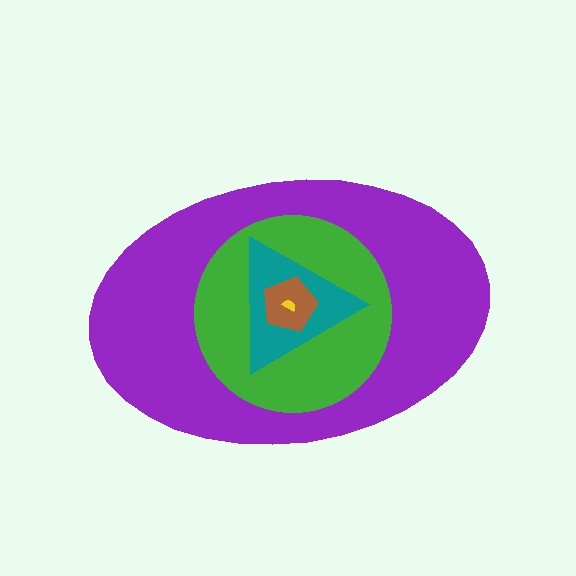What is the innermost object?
The yellow semicircle.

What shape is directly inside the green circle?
The teal triangle.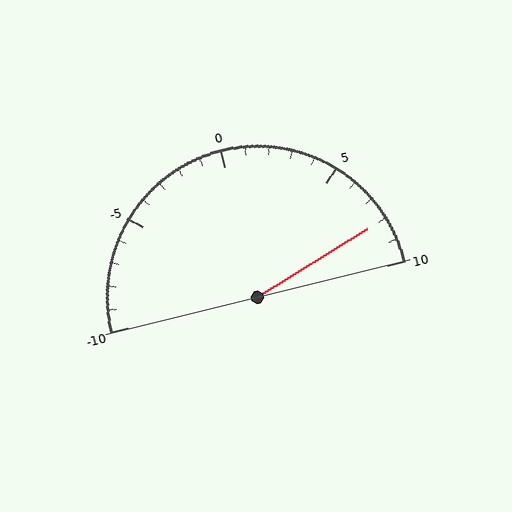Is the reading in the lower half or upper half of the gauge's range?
The reading is in the upper half of the range (-10 to 10).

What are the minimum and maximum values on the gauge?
The gauge ranges from -10 to 10.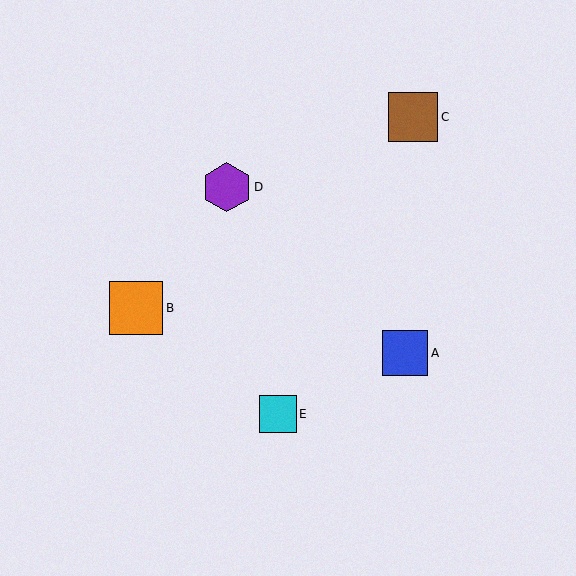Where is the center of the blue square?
The center of the blue square is at (405, 353).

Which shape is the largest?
The orange square (labeled B) is the largest.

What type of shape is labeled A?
Shape A is a blue square.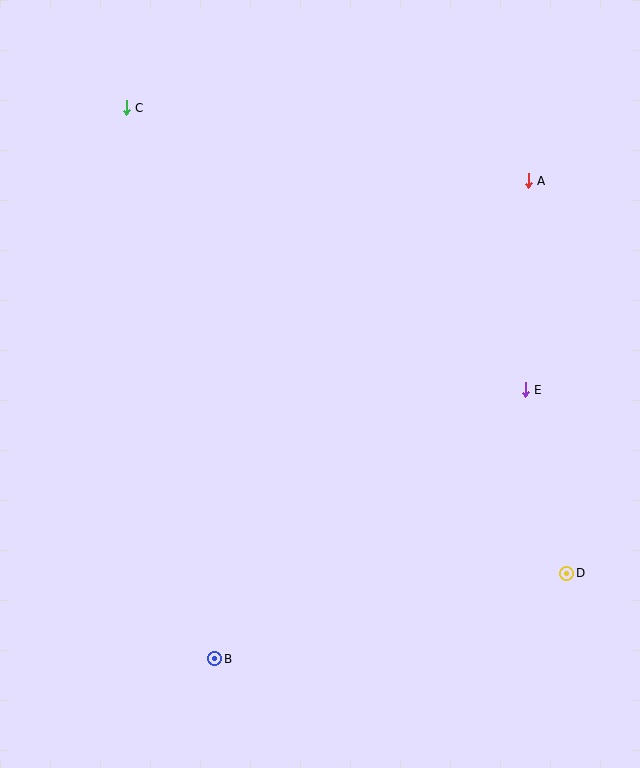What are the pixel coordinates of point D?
Point D is at (567, 573).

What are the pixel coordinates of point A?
Point A is at (528, 181).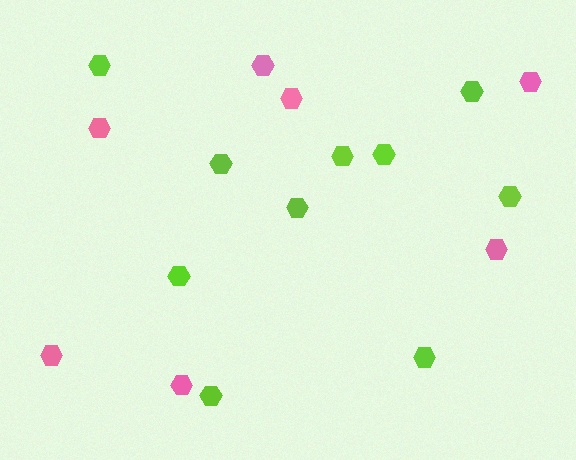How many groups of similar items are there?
There are 2 groups: one group of pink hexagons (7) and one group of lime hexagons (10).